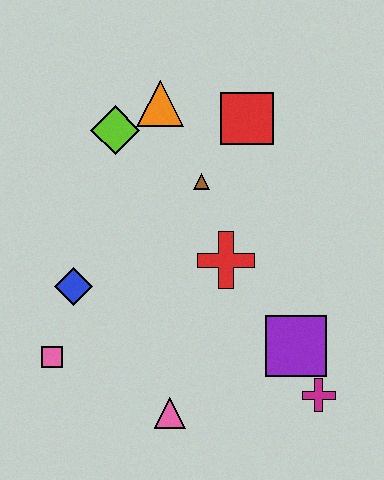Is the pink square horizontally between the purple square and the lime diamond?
No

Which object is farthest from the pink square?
The red square is farthest from the pink square.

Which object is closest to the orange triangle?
The lime diamond is closest to the orange triangle.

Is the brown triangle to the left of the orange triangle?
No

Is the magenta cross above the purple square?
No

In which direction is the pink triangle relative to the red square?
The pink triangle is below the red square.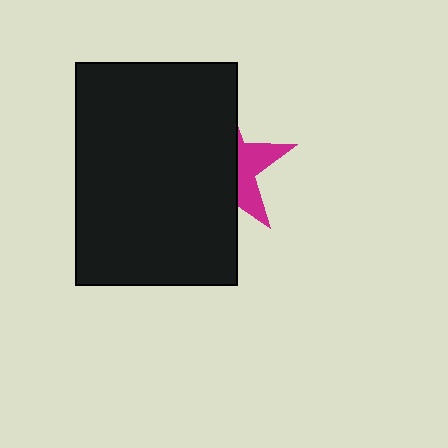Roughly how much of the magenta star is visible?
A small part of it is visible (roughly 34%).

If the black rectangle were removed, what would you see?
You would see the complete magenta star.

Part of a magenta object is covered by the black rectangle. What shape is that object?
It is a star.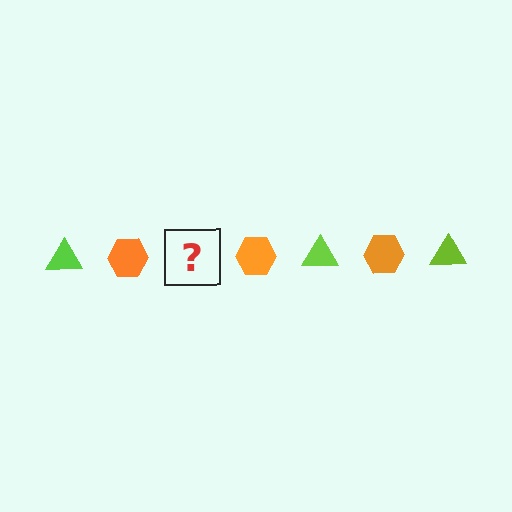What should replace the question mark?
The question mark should be replaced with a lime triangle.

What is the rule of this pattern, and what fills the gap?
The rule is that the pattern alternates between lime triangle and orange hexagon. The gap should be filled with a lime triangle.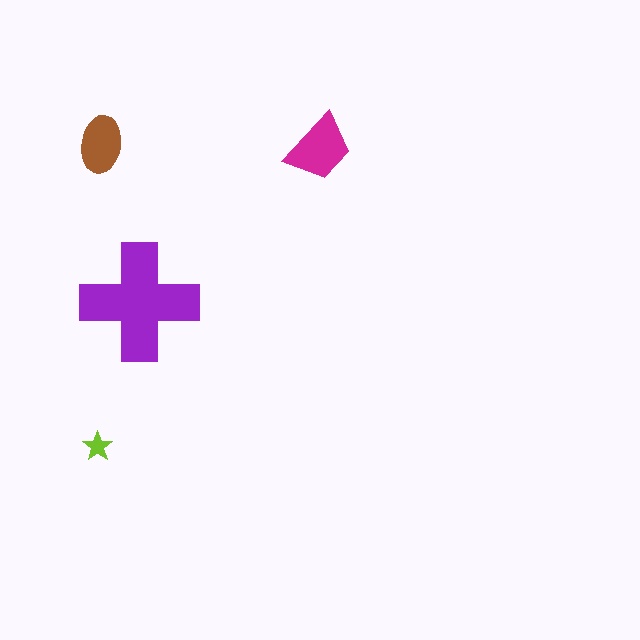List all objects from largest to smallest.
The purple cross, the magenta trapezoid, the brown ellipse, the lime star.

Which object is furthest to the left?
The lime star is leftmost.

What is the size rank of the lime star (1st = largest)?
4th.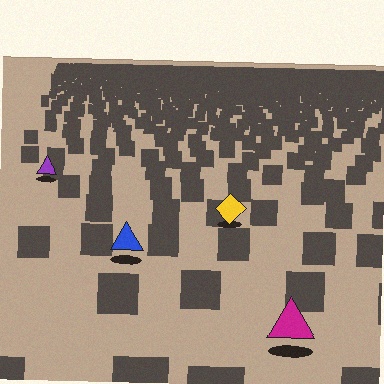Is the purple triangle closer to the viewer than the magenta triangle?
No. The magenta triangle is closer — you can tell from the texture gradient: the ground texture is coarser near it.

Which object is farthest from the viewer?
The purple triangle is farthest from the viewer. It appears smaller and the ground texture around it is denser.